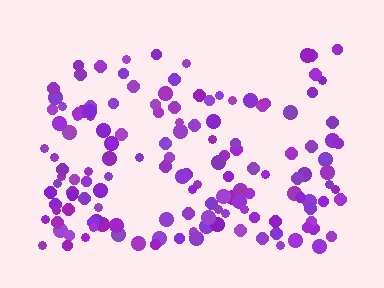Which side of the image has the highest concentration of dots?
The bottom.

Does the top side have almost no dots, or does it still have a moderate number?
Still a moderate number, just noticeably fewer than the bottom.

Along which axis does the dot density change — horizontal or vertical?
Vertical.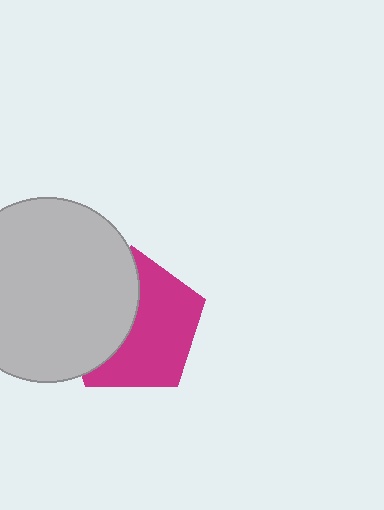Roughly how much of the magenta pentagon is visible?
About half of it is visible (roughly 57%).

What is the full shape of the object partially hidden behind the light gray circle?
The partially hidden object is a magenta pentagon.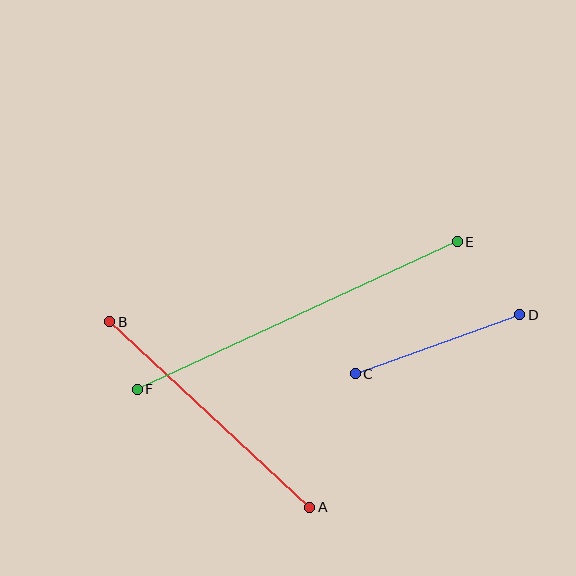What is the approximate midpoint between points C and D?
The midpoint is at approximately (437, 344) pixels.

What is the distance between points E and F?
The distance is approximately 352 pixels.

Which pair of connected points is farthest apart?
Points E and F are farthest apart.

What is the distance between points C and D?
The distance is approximately 175 pixels.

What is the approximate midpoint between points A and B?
The midpoint is at approximately (210, 415) pixels.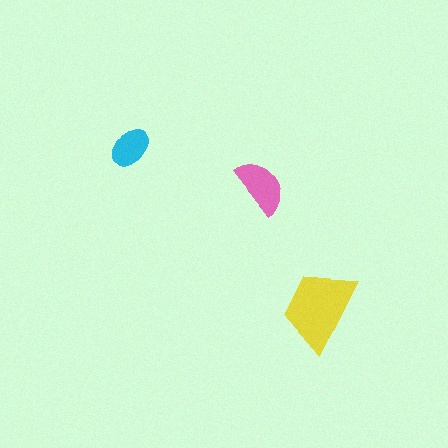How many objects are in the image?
There are 3 objects in the image.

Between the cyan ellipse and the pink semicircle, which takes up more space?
The pink semicircle.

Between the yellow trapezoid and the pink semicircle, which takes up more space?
The yellow trapezoid.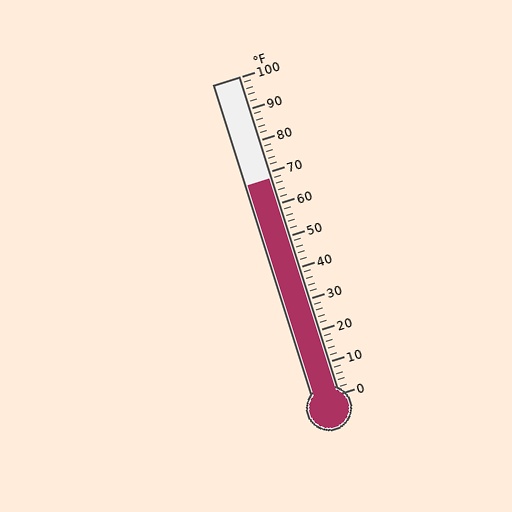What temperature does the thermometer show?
The thermometer shows approximately 68°F.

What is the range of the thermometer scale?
The thermometer scale ranges from 0°F to 100°F.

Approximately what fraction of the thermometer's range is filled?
The thermometer is filled to approximately 70% of its range.